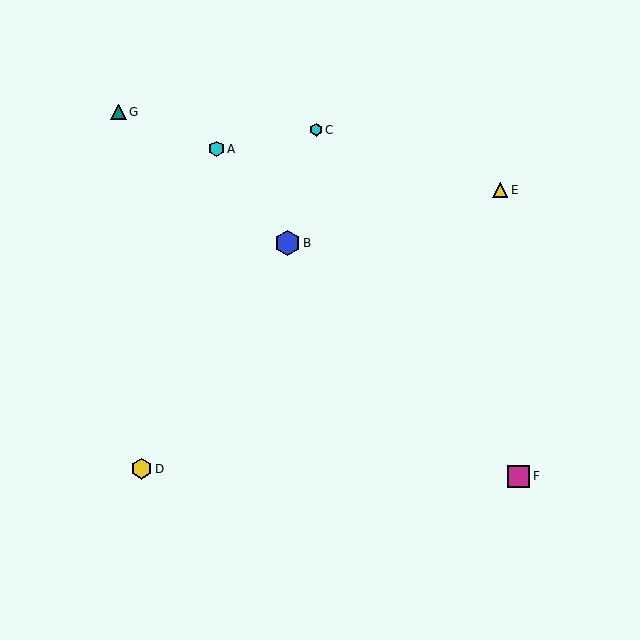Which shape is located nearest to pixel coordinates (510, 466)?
The magenta square (labeled F) at (519, 476) is nearest to that location.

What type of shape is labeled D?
Shape D is a yellow hexagon.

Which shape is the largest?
The blue hexagon (labeled B) is the largest.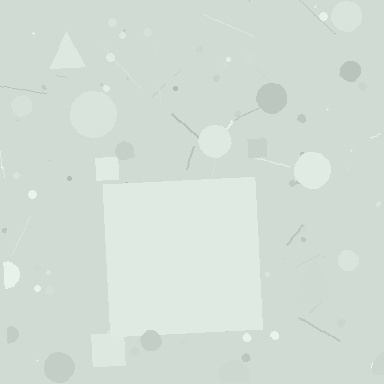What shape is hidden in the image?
A square is hidden in the image.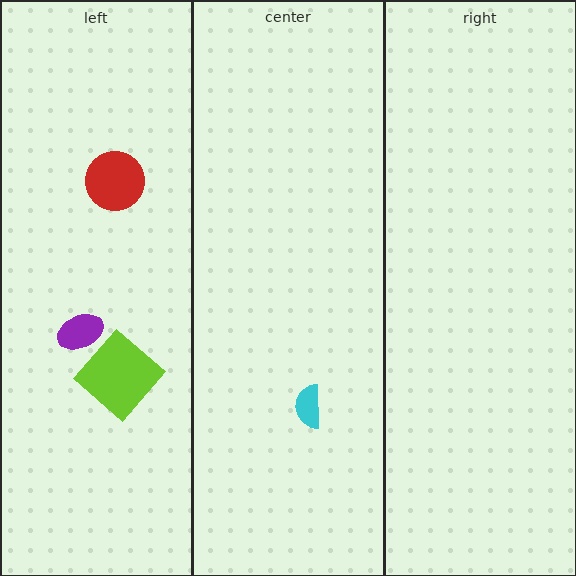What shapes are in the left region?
The red circle, the purple ellipse, the lime diamond.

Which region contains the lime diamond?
The left region.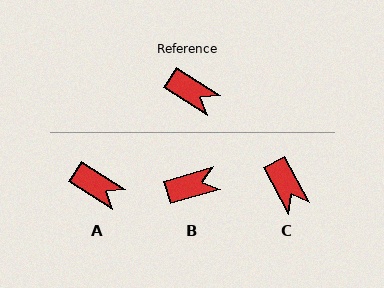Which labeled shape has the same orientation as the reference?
A.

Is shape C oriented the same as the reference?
No, it is off by about 29 degrees.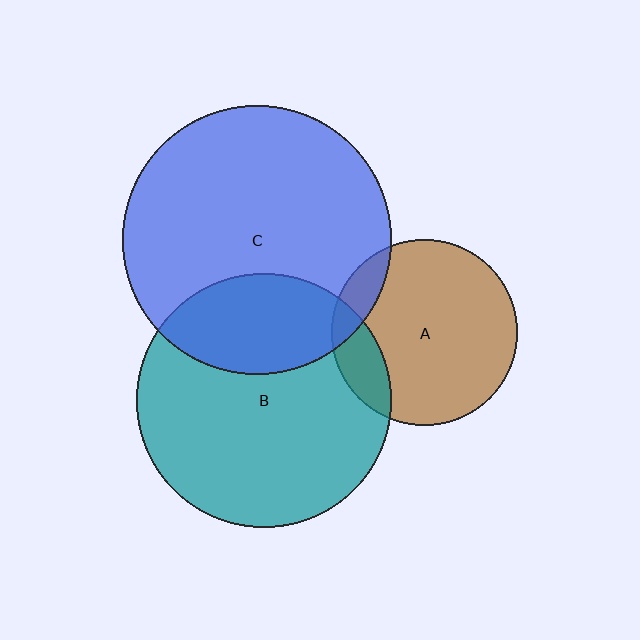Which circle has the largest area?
Circle C (blue).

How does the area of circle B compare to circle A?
Approximately 1.9 times.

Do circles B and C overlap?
Yes.